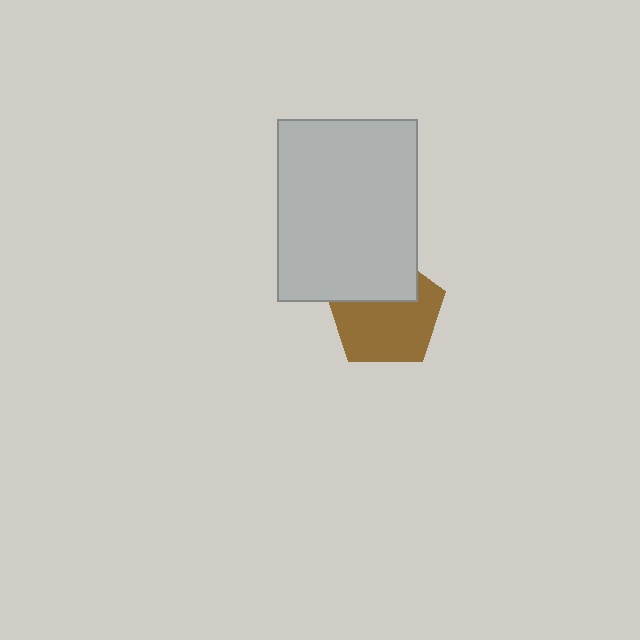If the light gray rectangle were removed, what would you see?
You would see the complete brown pentagon.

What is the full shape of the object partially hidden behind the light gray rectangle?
The partially hidden object is a brown pentagon.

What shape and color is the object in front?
The object in front is a light gray rectangle.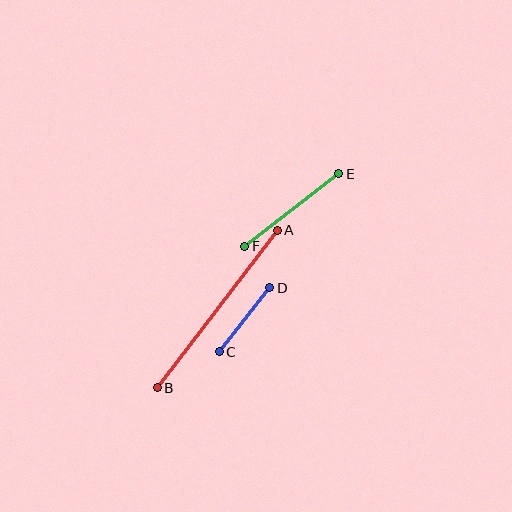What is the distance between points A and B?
The distance is approximately 198 pixels.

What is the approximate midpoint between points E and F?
The midpoint is at approximately (292, 210) pixels.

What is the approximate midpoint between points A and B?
The midpoint is at approximately (217, 309) pixels.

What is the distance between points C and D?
The distance is approximately 81 pixels.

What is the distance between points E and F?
The distance is approximately 119 pixels.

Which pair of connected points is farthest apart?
Points A and B are farthest apart.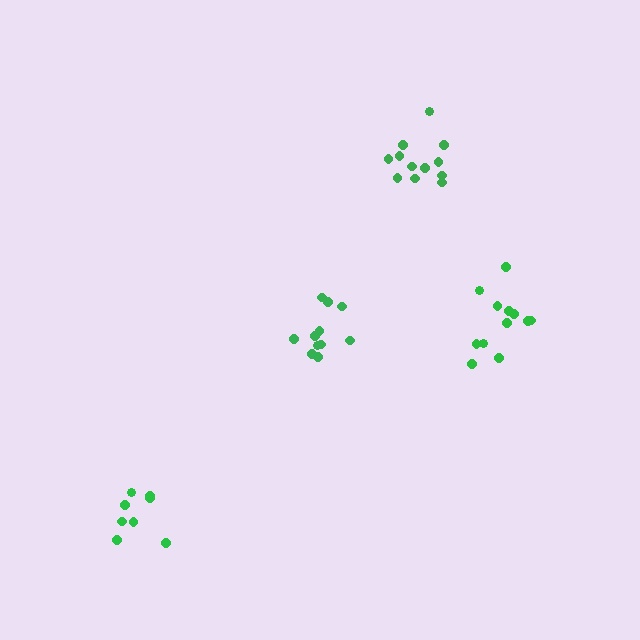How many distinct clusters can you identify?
There are 4 distinct clusters.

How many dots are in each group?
Group 1: 11 dots, Group 2: 12 dots, Group 3: 8 dots, Group 4: 12 dots (43 total).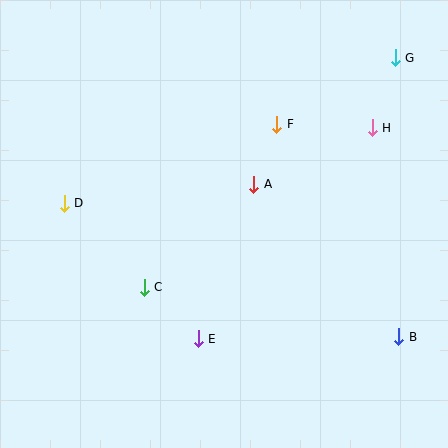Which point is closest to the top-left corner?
Point D is closest to the top-left corner.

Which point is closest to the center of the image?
Point A at (254, 184) is closest to the center.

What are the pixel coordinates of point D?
Point D is at (64, 203).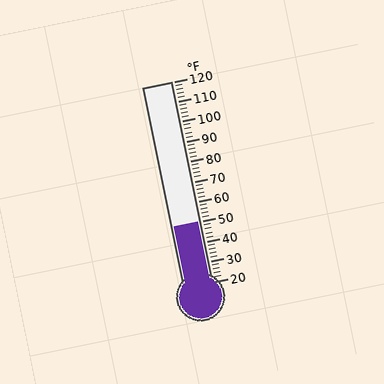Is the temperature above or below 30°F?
The temperature is above 30°F.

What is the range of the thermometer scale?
The thermometer scale ranges from 20°F to 120°F.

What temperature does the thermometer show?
The thermometer shows approximately 50°F.